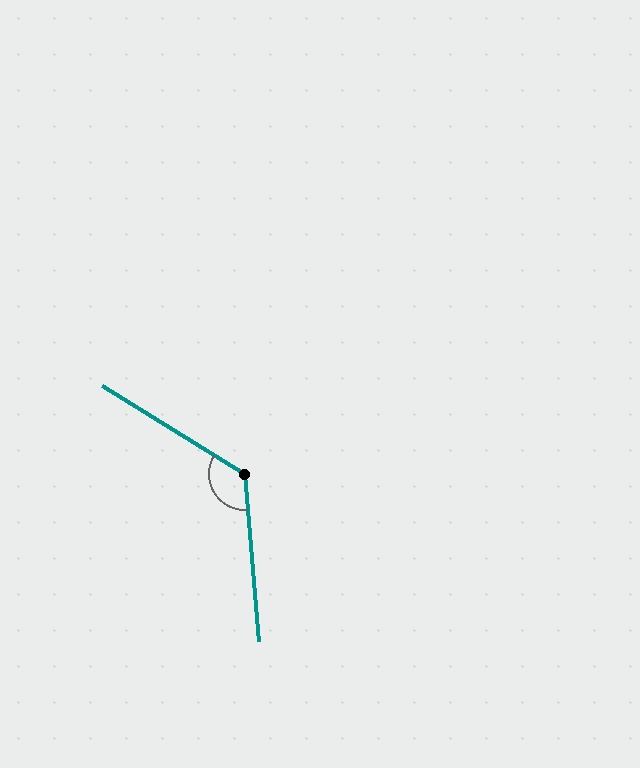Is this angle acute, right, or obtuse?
It is obtuse.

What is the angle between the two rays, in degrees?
Approximately 126 degrees.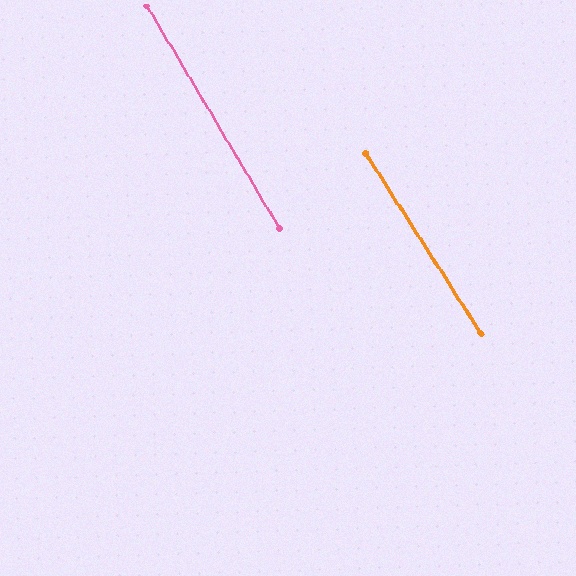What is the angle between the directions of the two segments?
Approximately 2 degrees.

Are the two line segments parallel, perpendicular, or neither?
Parallel — their directions differ by only 1.8°.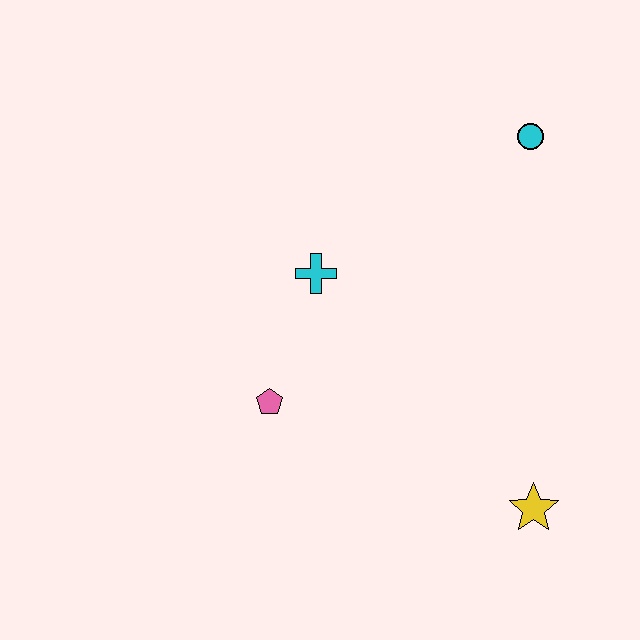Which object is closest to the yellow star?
The pink pentagon is closest to the yellow star.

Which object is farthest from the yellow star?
The cyan circle is farthest from the yellow star.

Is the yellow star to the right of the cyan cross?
Yes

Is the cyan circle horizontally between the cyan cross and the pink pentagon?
No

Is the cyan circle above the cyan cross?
Yes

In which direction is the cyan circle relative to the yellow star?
The cyan circle is above the yellow star.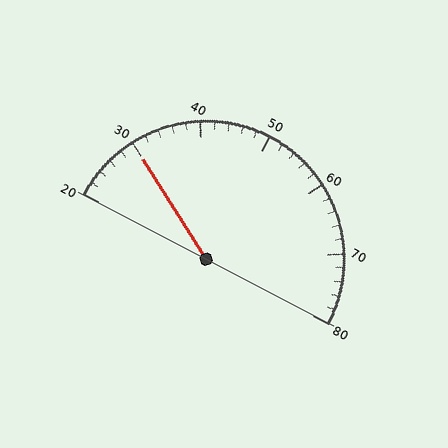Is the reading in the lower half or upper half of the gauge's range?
The reading is in the lower half of the range (20 to 80).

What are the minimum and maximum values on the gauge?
The gauge ranges from 20 to 80.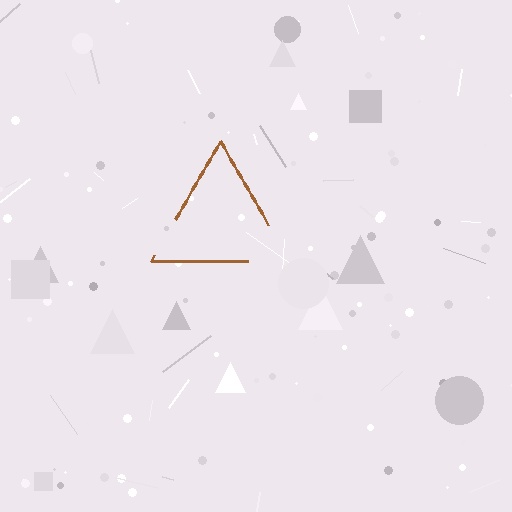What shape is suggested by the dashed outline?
The dashed outline suggests a triangle.